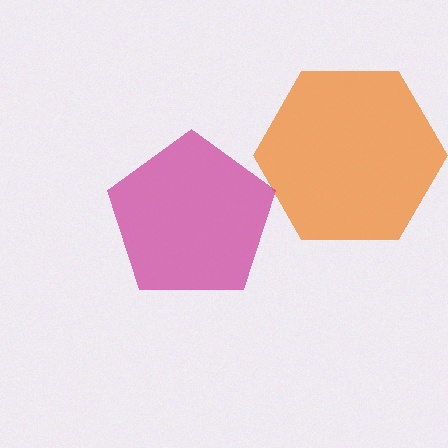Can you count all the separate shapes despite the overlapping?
Yes, there are 2 separate shapes.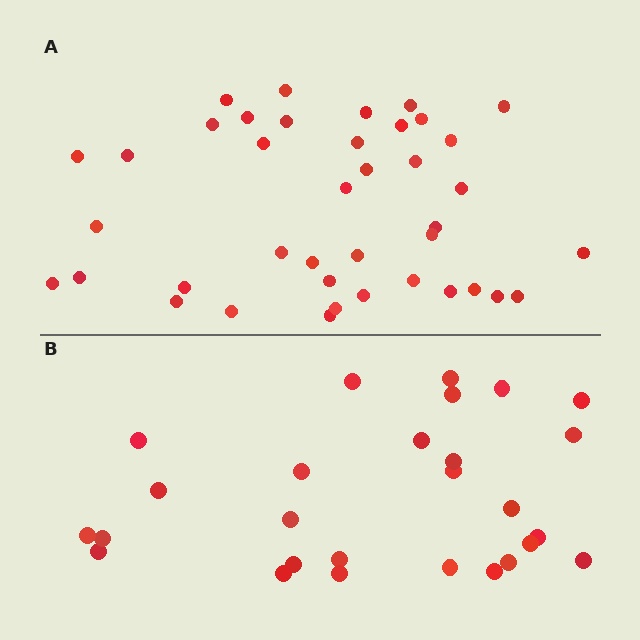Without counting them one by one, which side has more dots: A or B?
Region A (the top region) has more dots.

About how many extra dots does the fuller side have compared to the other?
Region A has approximately 15 more dots than region B.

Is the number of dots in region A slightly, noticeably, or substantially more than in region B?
Region A has substantially more. The ratio is roughly 1.5 to 1.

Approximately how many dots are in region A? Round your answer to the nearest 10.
About 40 dots.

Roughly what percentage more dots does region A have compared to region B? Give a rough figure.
About 50% more.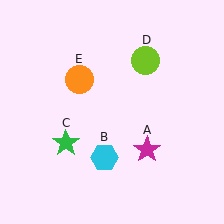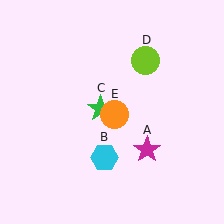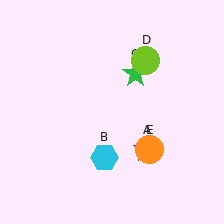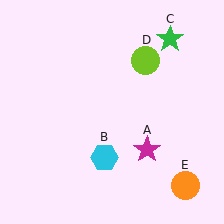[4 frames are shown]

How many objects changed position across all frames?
2 objects changed position: green star (object C), orange circle (object E).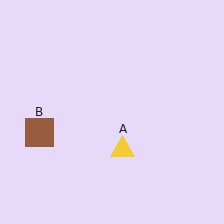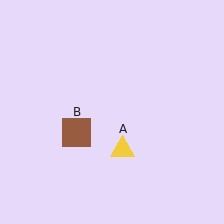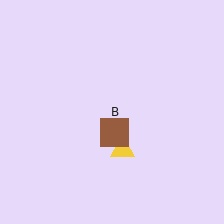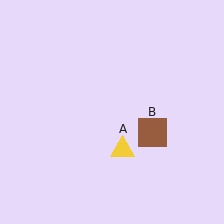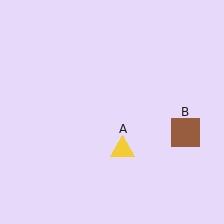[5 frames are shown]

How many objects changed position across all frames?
1 object changed position: brown square (object B).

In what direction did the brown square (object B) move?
The brown square (object B) moved right.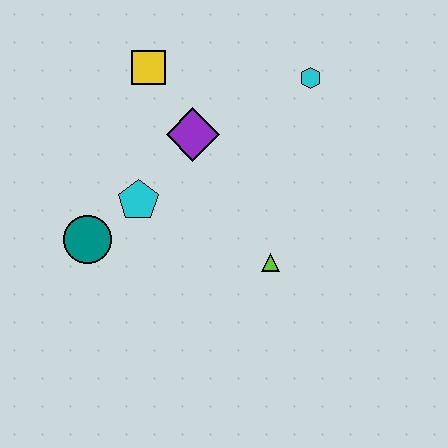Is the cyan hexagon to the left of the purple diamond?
No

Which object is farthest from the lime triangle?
The yellow square is farthest from the lime triangle.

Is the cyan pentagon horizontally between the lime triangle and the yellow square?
No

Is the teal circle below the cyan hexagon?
Yes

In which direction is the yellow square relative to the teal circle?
The yellow square is above the teal circle.